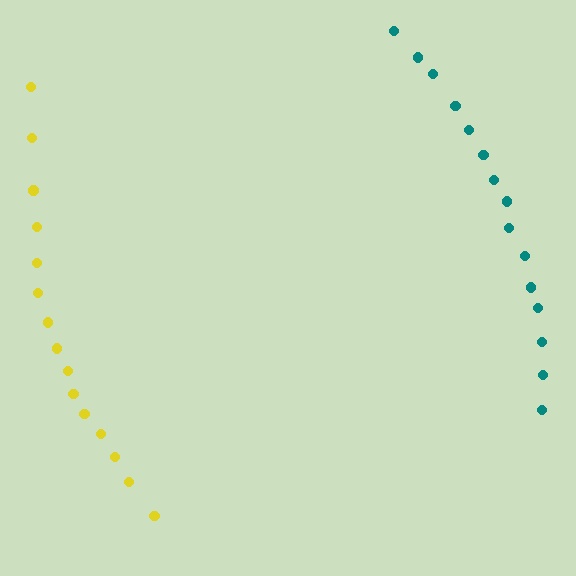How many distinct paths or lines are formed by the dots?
There are 2 distinct paths.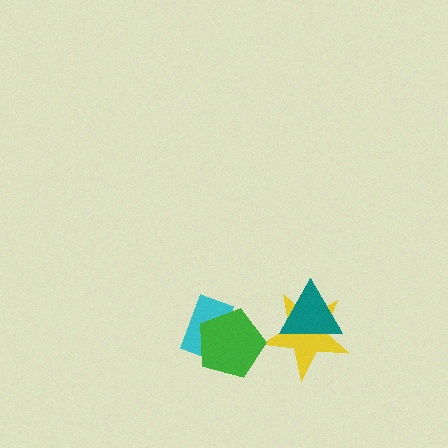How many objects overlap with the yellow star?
1 object overlaps with the yellow star.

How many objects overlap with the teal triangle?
1 object overlaps with the teal triangle.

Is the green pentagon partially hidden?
No, no other shape covers it.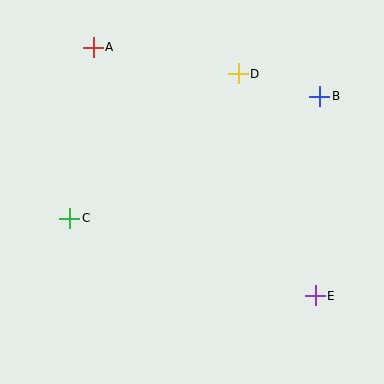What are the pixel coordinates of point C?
Point C is at (70, 218).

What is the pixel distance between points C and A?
The distance between C and A is 172 pixels.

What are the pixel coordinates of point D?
Point D is at (238, 74).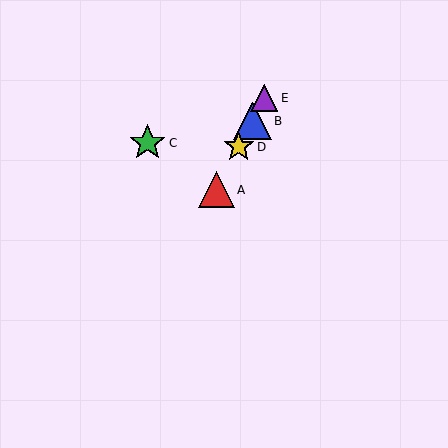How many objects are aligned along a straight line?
4 objects (A, B, D, E) are aligned along a straight line.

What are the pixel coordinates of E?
Object E is at (264, 98).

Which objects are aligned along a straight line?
Objects A, B, D, E are aligned along a straight line.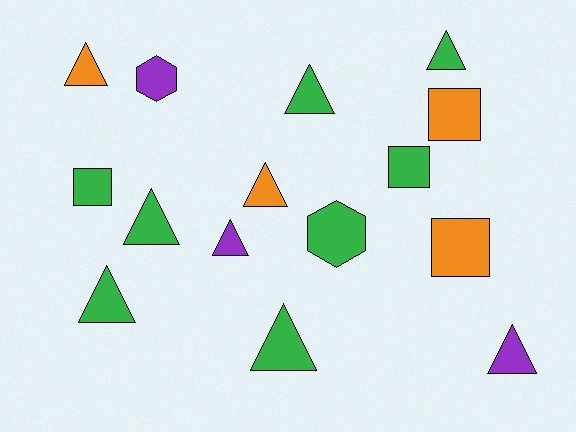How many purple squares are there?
There are no purple squares.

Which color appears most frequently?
Green, with 8 objects.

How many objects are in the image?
There are 15 objects.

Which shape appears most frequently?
Triangle, with 9 objects.